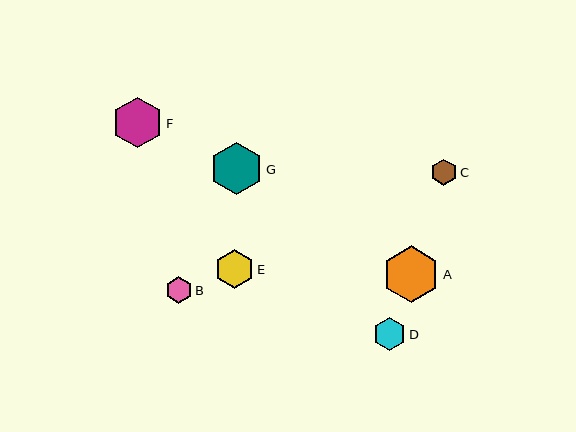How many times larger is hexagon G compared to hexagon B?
Hexagon G is approximately 1.9 times the size of hexagon B.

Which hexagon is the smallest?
Hexagon C is the smallest with a size of approximately 26 pixels.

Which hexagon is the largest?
Hexagon A is the largest with a size of approximately 57 pixels.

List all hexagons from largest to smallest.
From largest to smallest: A, G, F, E, D, B, C.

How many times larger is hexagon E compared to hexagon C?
Hexagon E is approximately 1.5 times the size of hexagon C.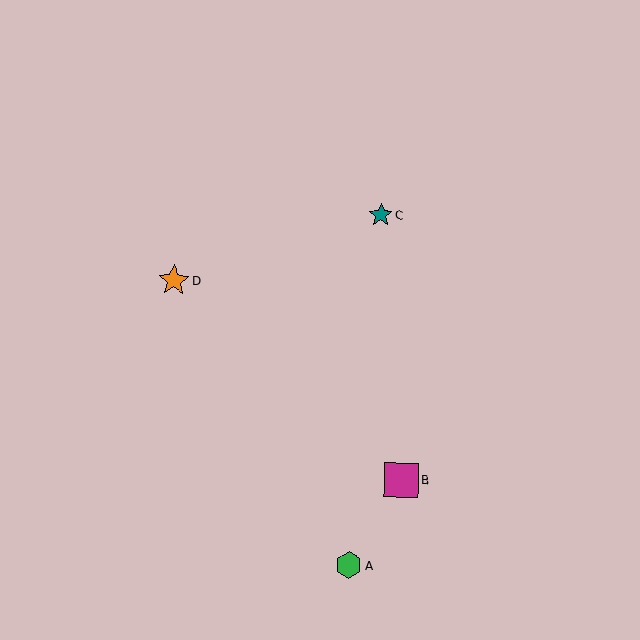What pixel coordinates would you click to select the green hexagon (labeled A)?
Click at (349, 565) to select the green hexagon A.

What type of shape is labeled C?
Shape C is a teal star.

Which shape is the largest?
The magenta square (labeled B) is the largest.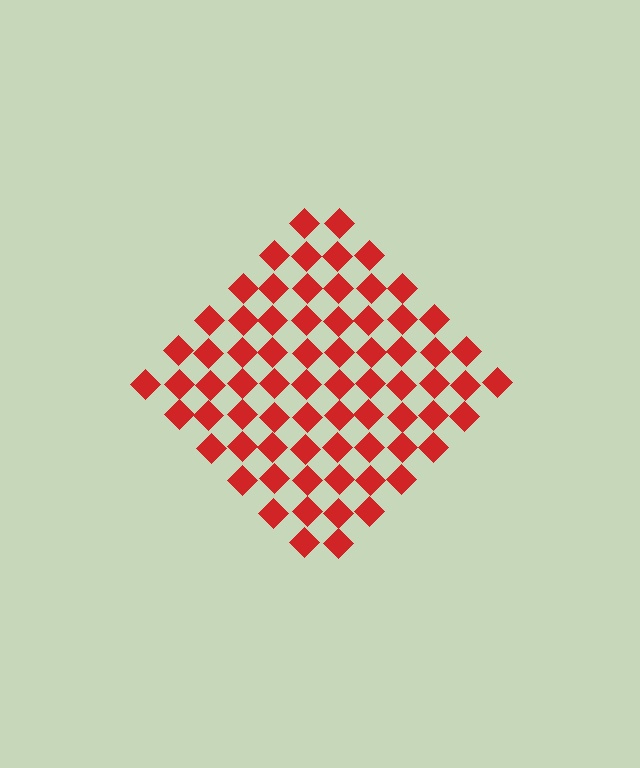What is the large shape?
The large shape is a diamond.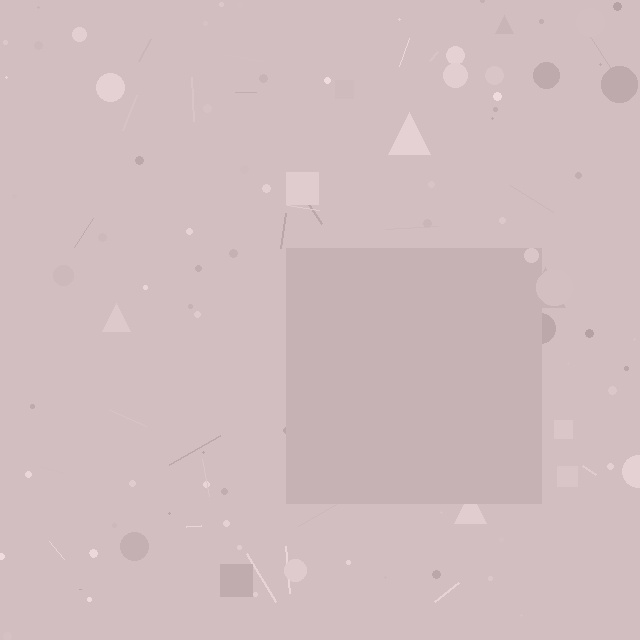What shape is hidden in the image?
A square is hidden in the image.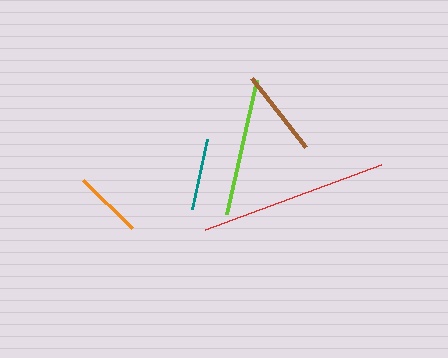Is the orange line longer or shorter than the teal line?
The teal line is longer than the orange line.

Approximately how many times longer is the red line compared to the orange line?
The red line is approximately 2.8 times the length of the orange line.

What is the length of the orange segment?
The orange segment is approximately 68 pixels long.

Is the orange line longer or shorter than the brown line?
The brown line is longer than the orange line.